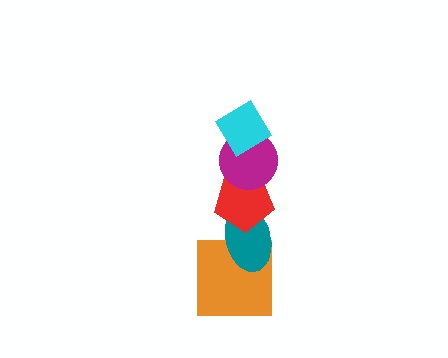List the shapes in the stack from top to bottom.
From top to bottom: the cyan diamond, the magenta circle, the red pentagon, the teal ellipse, the orange square.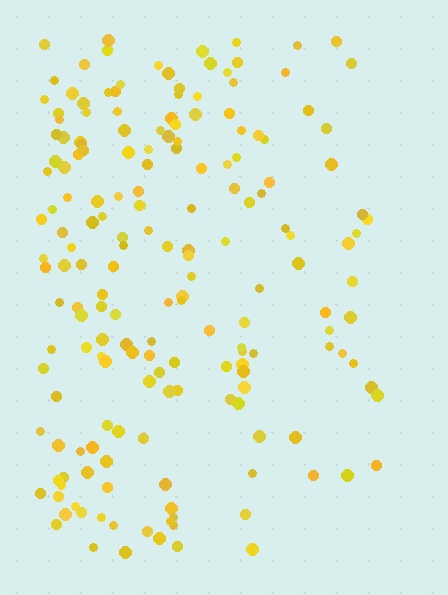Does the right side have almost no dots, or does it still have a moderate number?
Still a moderate number, just noticeably fewer than the left.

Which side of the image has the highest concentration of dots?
The left.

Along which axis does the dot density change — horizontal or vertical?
Horizontal.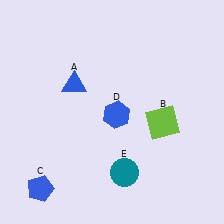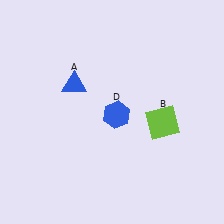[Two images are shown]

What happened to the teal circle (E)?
The teal circle (E) was removed in Image 2. It was in the bottom-right area of Image 1.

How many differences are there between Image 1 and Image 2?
There are 2 differences between the two images.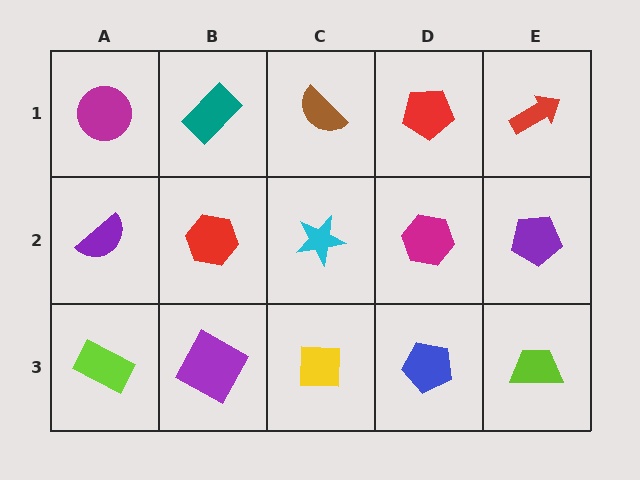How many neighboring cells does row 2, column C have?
4.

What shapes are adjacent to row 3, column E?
A purple pentagon (row 2, column E), a blue pentagon (row 3, column D).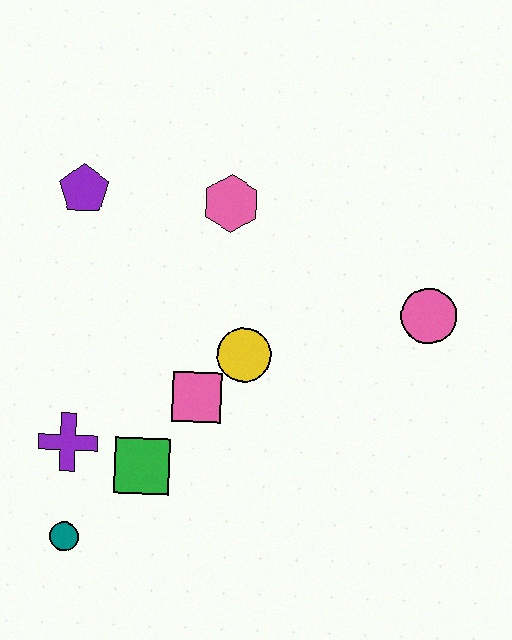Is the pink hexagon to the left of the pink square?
No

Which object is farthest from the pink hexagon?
The teal circle is farthest from the pink hexagon.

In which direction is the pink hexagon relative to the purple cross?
The pink hexagon is above the purple cross.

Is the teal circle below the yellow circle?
Yes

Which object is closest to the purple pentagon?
The pink hexagon is closest to the purple pentagon.